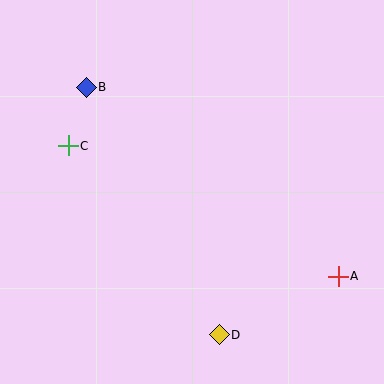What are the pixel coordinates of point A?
Point A is at (338, 276).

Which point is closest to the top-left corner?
Point B is closest to the top-left corner.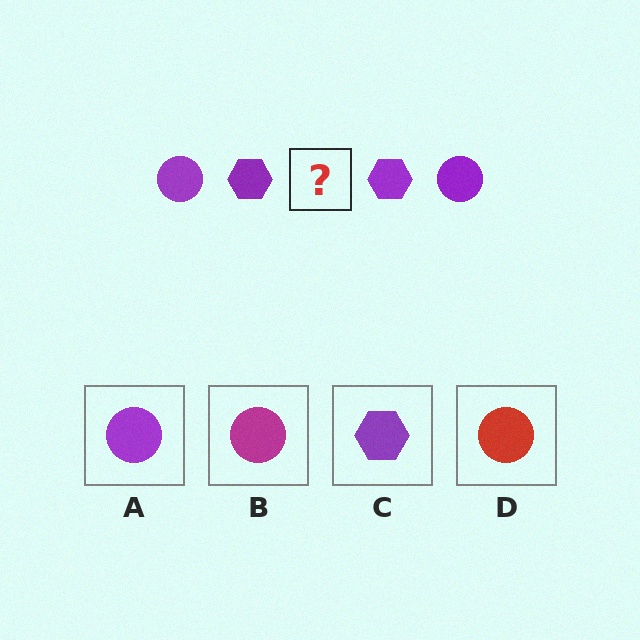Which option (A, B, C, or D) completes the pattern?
A.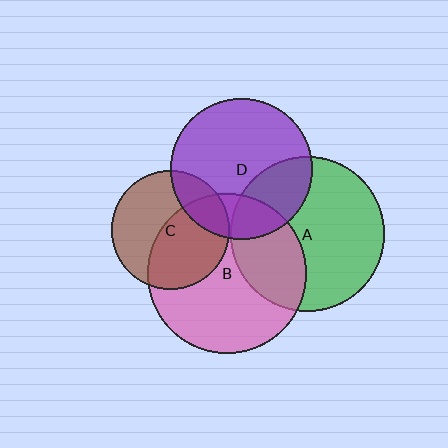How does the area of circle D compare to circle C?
Approximately 1.4 times.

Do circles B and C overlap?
Yes.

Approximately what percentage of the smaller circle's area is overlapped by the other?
Approximately 50%.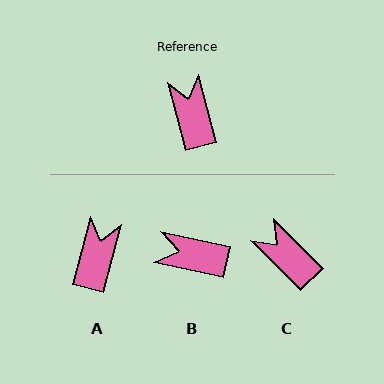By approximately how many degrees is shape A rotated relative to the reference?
Approximately 30 degrees clockwise.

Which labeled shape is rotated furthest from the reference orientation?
B, about 63 degrees away.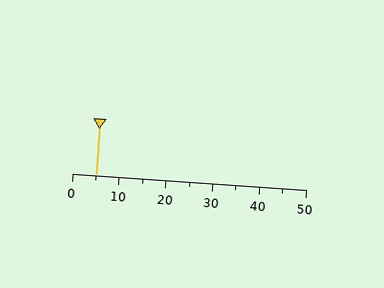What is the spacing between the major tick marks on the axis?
The major ticks are spaced 10 apart.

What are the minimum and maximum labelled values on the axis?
The axis runs from 0 to 50.